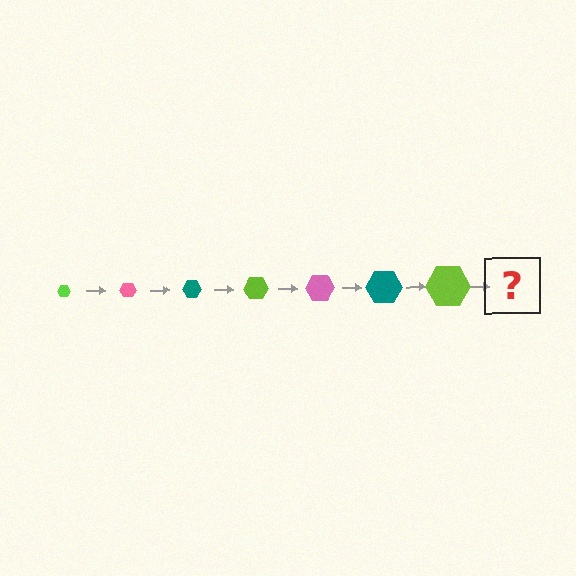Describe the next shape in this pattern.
It should be a pink hexagon, larger than the previous one.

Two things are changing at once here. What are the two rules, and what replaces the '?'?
The two rules are that the hexagon grows larger each step and the color cycles through lime, pink, and teal. The '?' should be a pink hexagon, larger than the previous one.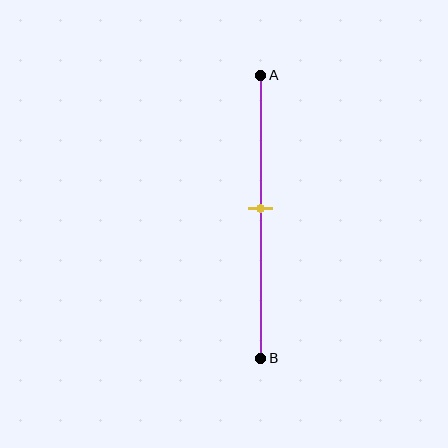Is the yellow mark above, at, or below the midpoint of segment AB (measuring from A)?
The yellow mark is approximately at the midpoint of segment AB.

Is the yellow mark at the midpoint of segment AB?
Yes, the mark is approximately at the midpoint.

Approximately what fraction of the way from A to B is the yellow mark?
The yellow mark is approximately 45% of the way from A to B.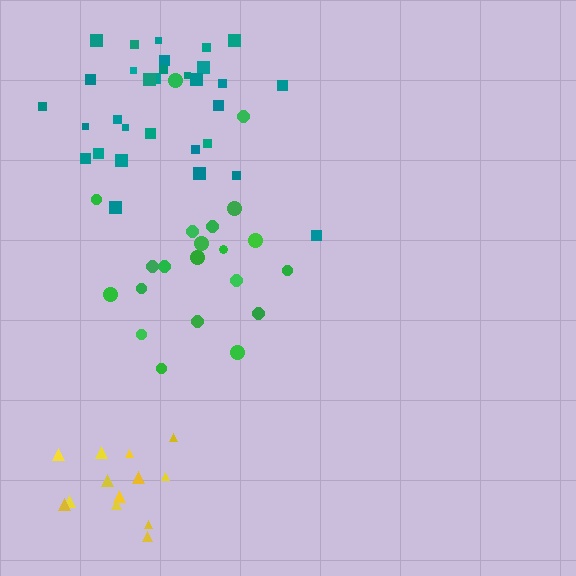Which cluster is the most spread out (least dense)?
Teal.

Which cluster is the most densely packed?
Yellow.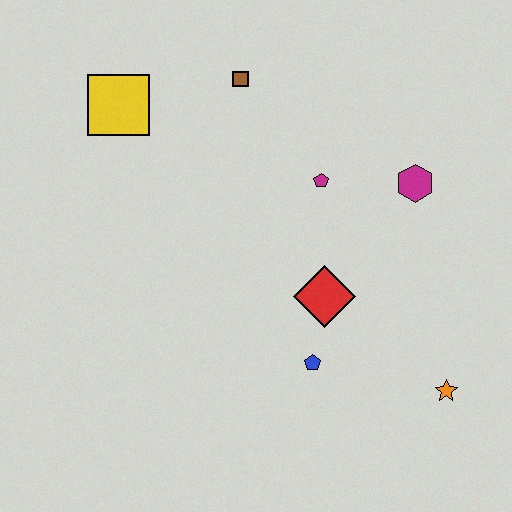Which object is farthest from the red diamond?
The yellow square is farthest from the red diamond.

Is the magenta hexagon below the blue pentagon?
No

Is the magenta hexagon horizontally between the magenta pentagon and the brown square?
No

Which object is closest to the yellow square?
The brown square is closest to the yellow square.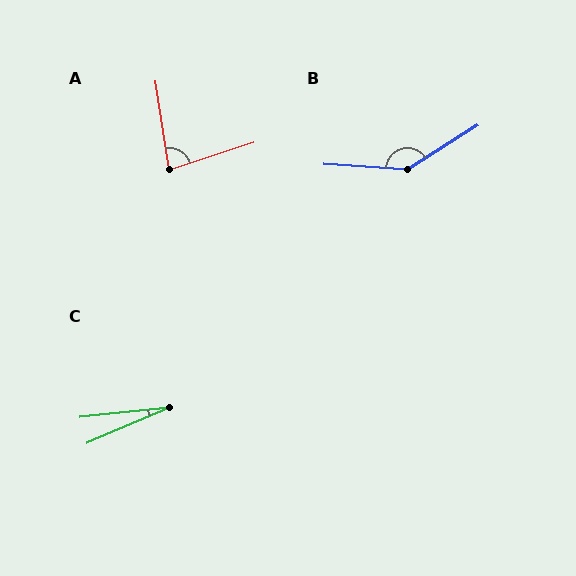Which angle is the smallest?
C, at approximately 17 degrees.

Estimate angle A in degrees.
Approximately 80 degrees.